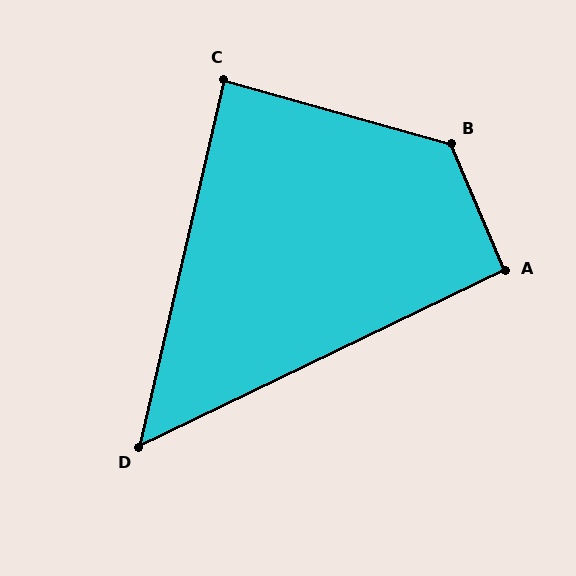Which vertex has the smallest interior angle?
D, at approximately 51 degrees.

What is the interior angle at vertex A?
Approximately 93 degrees (approximately right).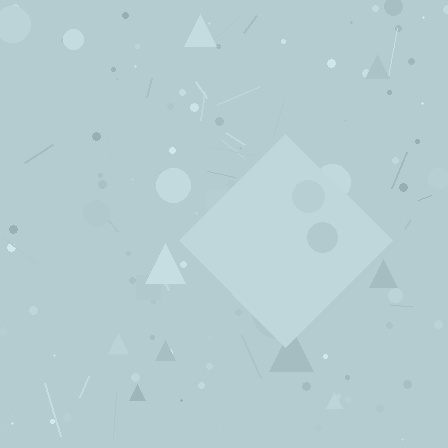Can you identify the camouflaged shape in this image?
The camouflaged shape is a diamond.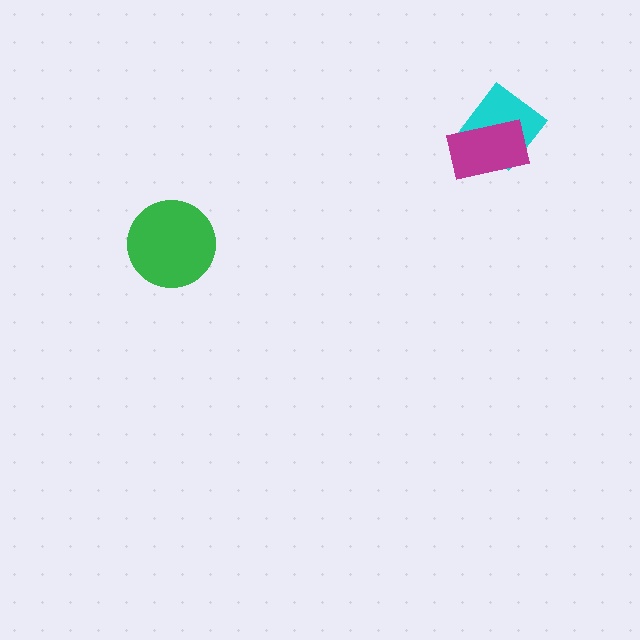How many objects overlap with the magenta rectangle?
1 object overlaps with the magenta rectangle.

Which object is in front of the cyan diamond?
The magenta rectangle is in front of the cyan diamond.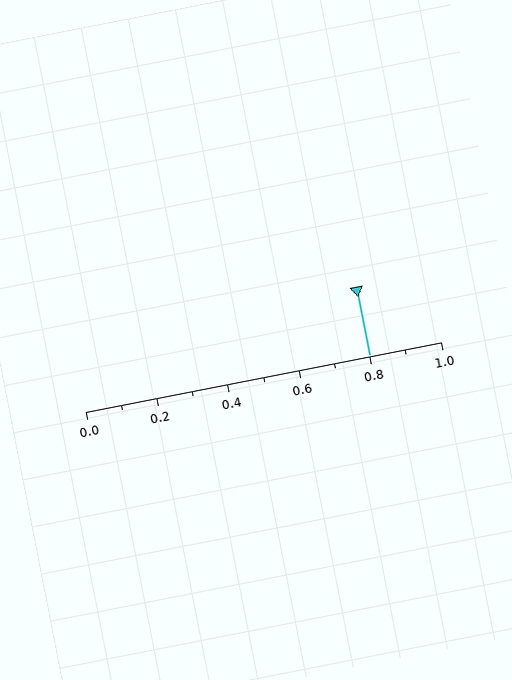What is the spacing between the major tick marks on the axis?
The major ticks are spaced 0.2 apart.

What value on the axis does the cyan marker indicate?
The marker indicates approximately 0.8.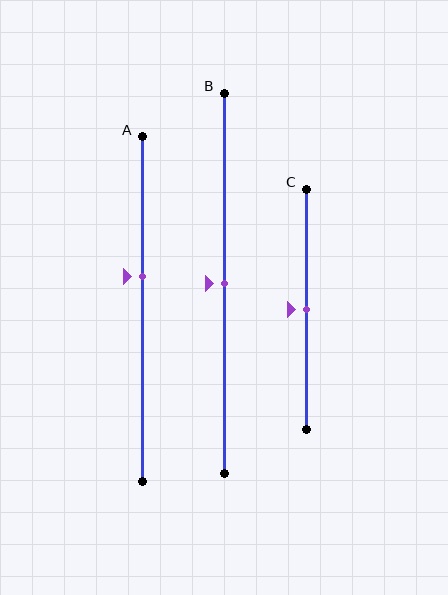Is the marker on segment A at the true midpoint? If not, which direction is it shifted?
No, the marker on segment A is shifted upward by about 9% of the segment length.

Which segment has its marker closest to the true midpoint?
Segment B has its marker closest to the true midpoint.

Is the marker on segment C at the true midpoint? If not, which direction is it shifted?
Yes, the marker on segment C is at the true midpoint.